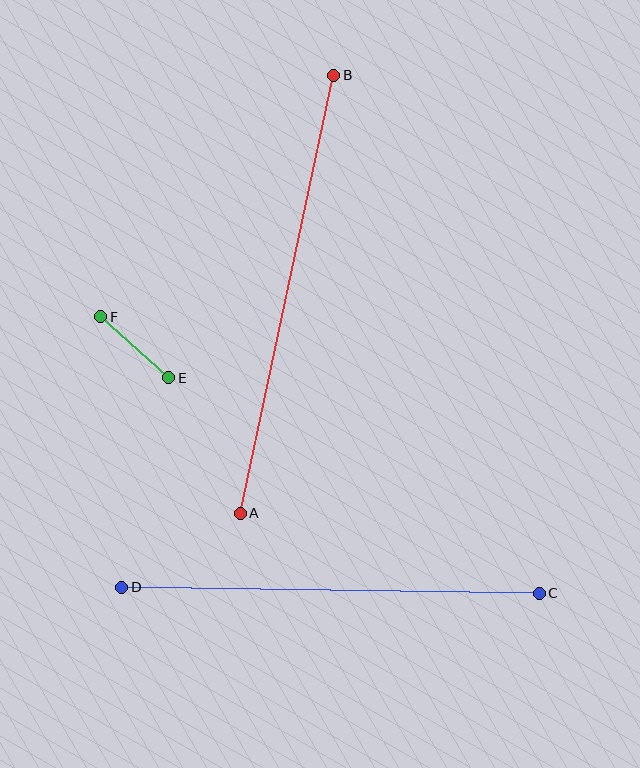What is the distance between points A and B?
The distance is approximately 448 pixels.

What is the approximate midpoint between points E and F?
The midpoint is at approximately (135, 347) pixels.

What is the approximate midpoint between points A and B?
The midpoint is at approximately (287, 294) pixels.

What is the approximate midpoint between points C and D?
The midpoint is at approximately (331, 590) pixels.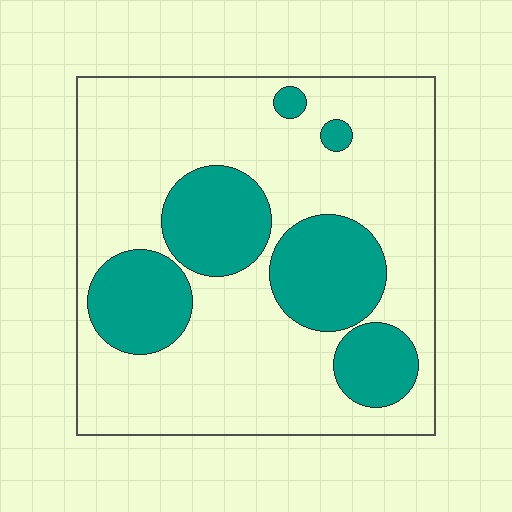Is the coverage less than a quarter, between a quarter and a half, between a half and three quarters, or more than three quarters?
Between a quarter and a half.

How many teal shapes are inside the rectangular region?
6.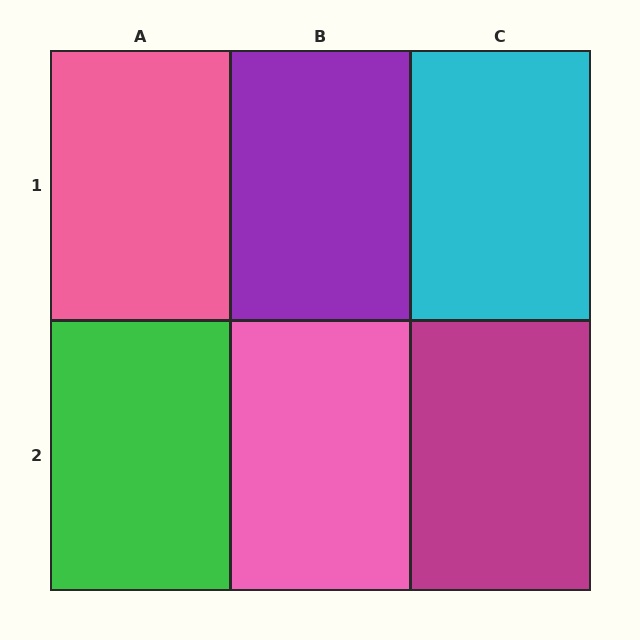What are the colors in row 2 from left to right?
Green, pink, magenta.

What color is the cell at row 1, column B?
Purple.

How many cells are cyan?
1 cell is cyan.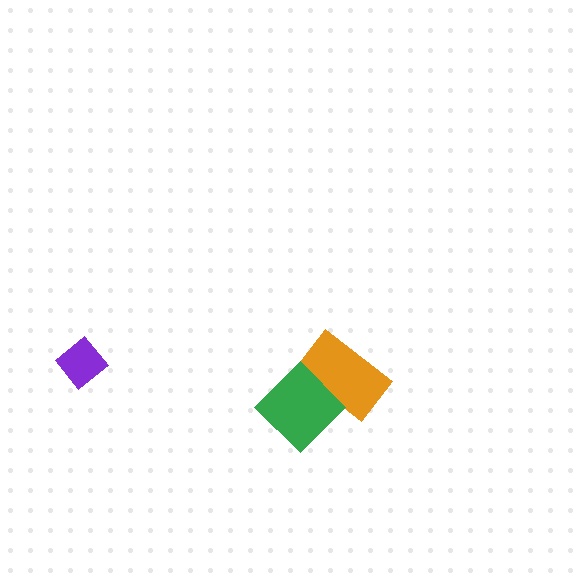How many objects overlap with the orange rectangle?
1 object overlaps with the orange rectangle.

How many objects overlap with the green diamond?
1 object overlaps with the green diamond.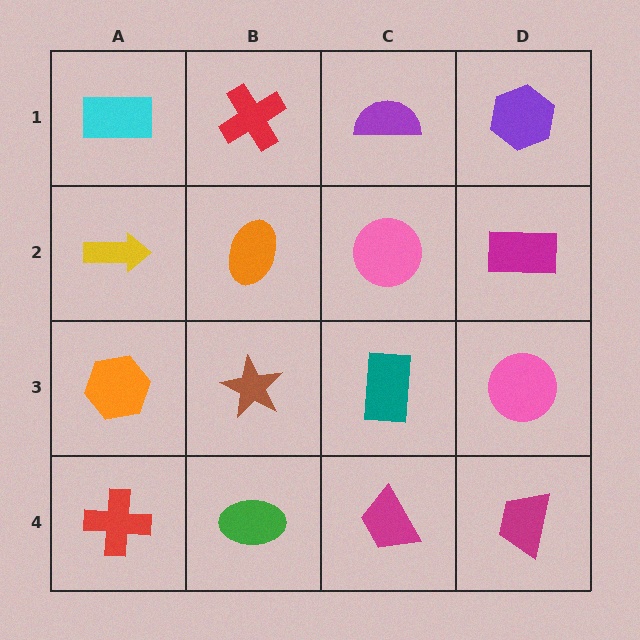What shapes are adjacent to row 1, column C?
A pink circle (row 2, column C), a red cross (row 1, column B), a purple hexagon (row 1, column D).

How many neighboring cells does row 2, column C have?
4.